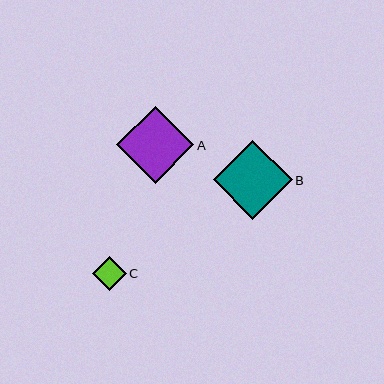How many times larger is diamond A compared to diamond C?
Diamond A is approximately 2.3 times the size of diamond C.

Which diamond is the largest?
Diamond B is the largest with a size of approximately 79 pixels.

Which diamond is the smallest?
Diamond C is the smallest with a size of approximately 34 pixels.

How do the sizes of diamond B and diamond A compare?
Diamond B and diamond A are approximately the same size.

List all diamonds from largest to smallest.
From largest to smallest: B, A, C.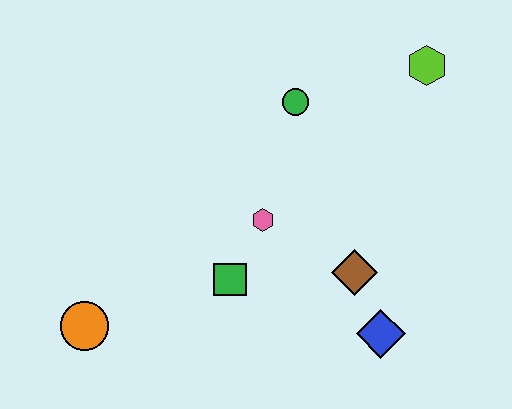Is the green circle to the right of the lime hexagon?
No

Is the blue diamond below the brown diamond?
Yes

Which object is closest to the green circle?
The pink hexagon is closest to the green circle.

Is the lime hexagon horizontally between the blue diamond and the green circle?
No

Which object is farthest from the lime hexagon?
The orange circle is farthest from the lime hexagon.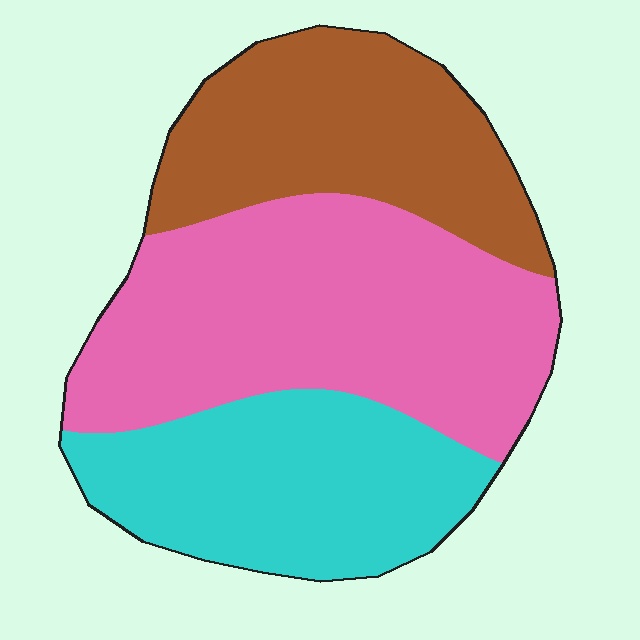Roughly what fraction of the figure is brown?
Brown takes up about one quarter (1/4) of the figure.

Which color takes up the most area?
Pink, at roughly 45%.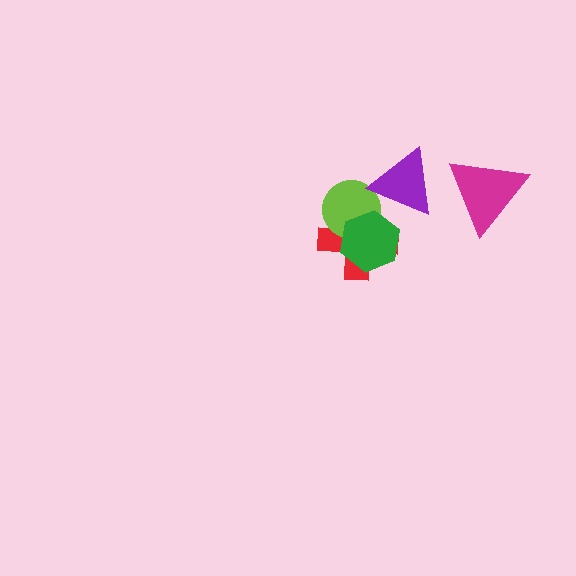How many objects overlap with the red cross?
2 objects overlap with the red cross.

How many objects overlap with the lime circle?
3 objects overlap with the lime circle.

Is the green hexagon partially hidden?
No, no other shape covers it.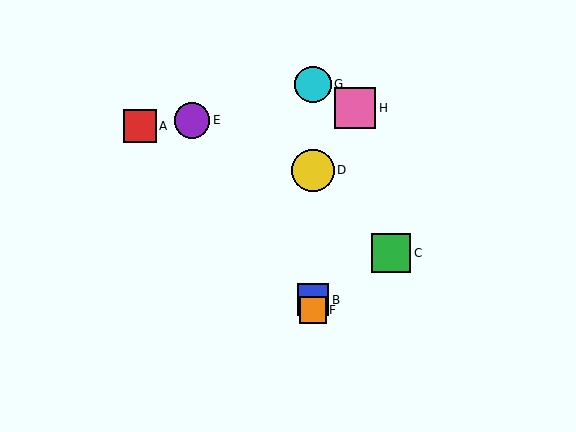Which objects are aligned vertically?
Objects B, D, F, G are aligned vertically.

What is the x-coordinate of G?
Object G is at x≈313.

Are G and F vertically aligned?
Yes, both are at x≈313.